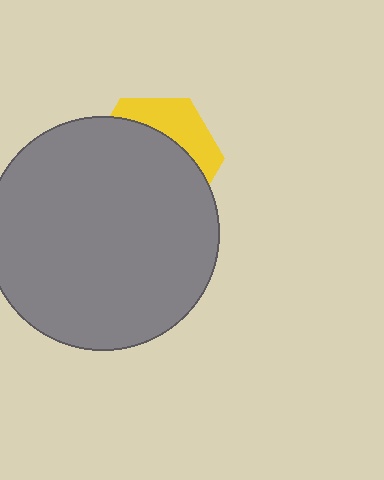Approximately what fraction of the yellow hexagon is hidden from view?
Roughly 70% of the yellow hexagon is hidden behind the gray circle.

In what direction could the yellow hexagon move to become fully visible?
The yellow hexagon could move up. That would shift it out from behind the gray circle entirely.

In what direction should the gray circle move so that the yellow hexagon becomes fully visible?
The gray circle should move down. That is the shortest direction to clear the overlap and leave the yellow hexagon fully visible.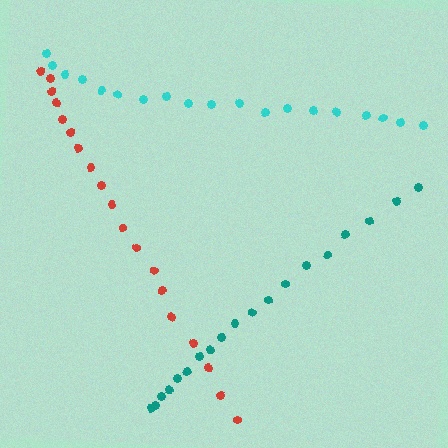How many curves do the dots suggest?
There are 3 distinct paths.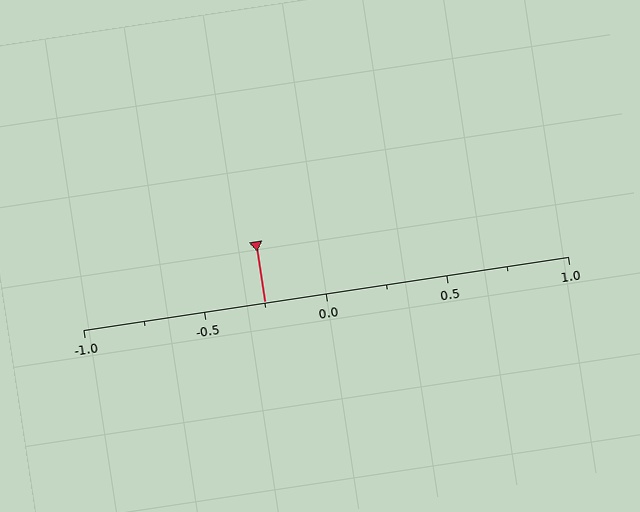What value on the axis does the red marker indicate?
The marker indicates approximately -0.25.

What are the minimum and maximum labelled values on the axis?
The axis runs from -1.0 to 1.0.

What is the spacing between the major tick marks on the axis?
The major ticks are spaced 0.5 apart.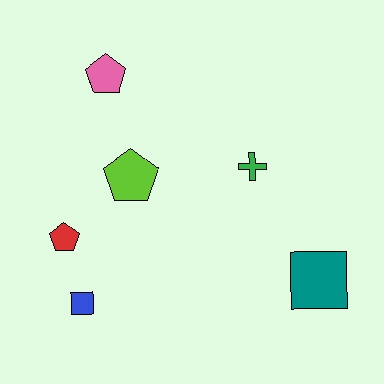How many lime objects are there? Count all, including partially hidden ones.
There is 1 lime object.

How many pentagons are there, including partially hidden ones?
There are 3 pentagons.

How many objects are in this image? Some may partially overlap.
There are 6 objects.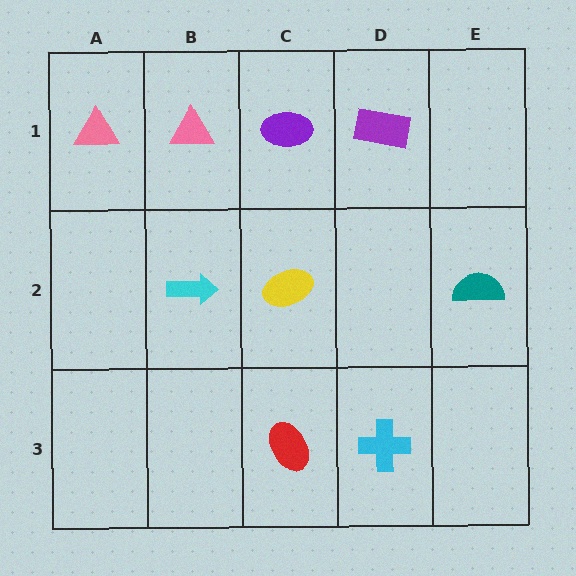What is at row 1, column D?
A purple rectangle.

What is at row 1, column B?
A pink triangle.